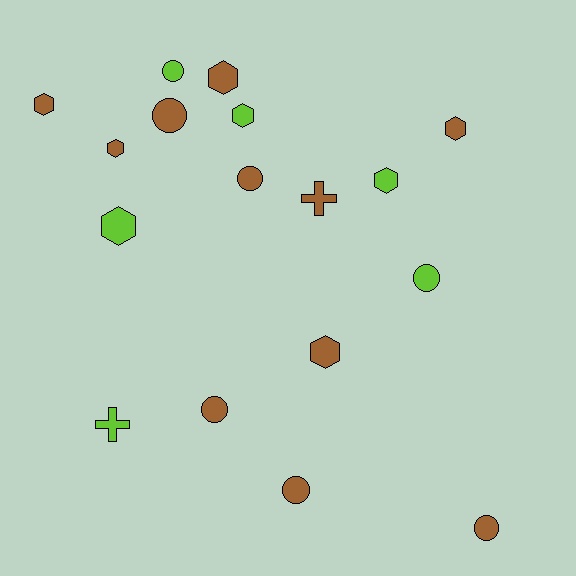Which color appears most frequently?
Brown, with 11 objects.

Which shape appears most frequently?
Hexagon, with 8 objects.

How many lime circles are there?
There are 2 lime circles.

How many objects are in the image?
There are 17 objects.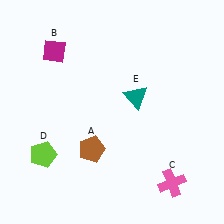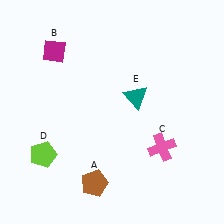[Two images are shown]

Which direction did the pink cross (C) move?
The pink cross (C) moved up.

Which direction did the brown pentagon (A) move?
The brown pentagon (A) moved down.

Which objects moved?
The objects that moved are: the brown pentagon (A), the pink cross (C).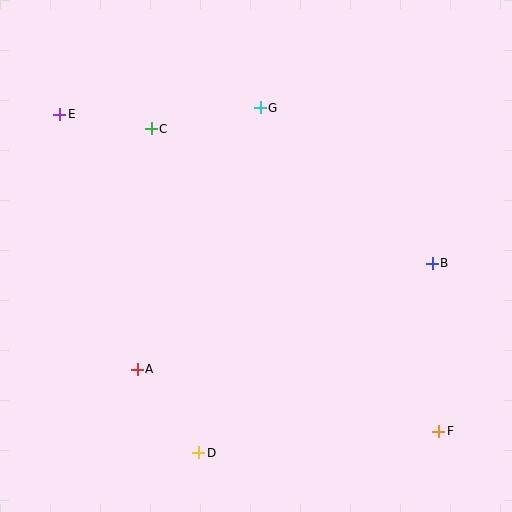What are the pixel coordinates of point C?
Point C is at (151, 129).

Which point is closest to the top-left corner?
Point E is closest to the top-left corner.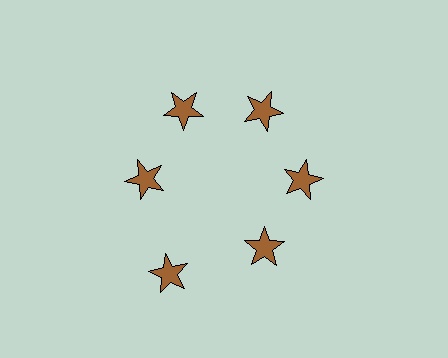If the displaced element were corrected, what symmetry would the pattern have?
It would have 6-fold rotational symmetry — the pattern would map onto itself every 60 degrees.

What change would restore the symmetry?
The symmetry would be restored by moving it inward, back onto the ring so that all 6 stars sit at equal angles and equal distance from the center.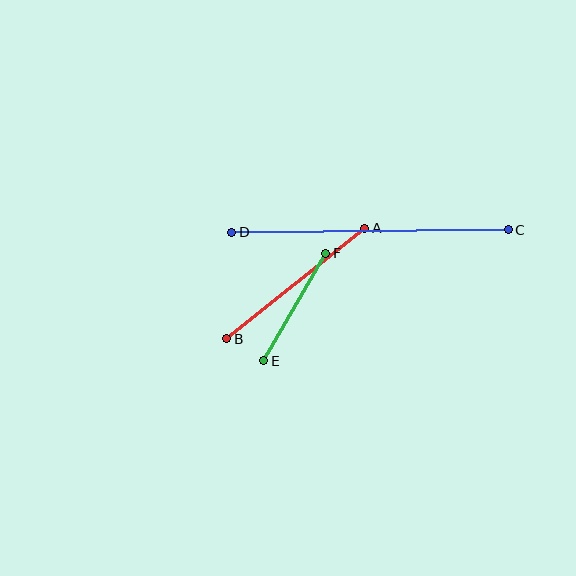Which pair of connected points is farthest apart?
Points C and D are farthest apart.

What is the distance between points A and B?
The distance is approximately 177 pixels.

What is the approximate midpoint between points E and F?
The midpoint is at approximately (295, 307) pixels.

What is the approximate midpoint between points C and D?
The midpoint is at approximately (370, 231) pixels.